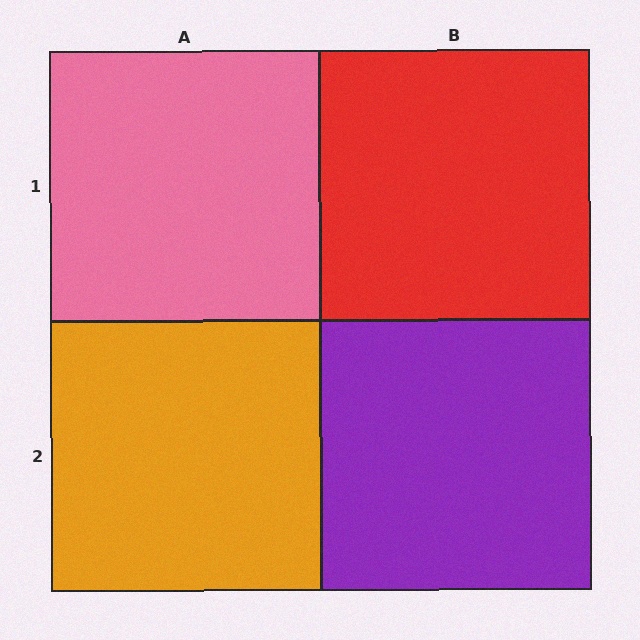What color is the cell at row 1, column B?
Red.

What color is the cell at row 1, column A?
Pink.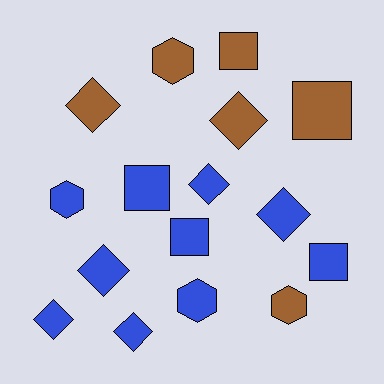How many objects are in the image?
There are 16 objects.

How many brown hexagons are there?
There are 2 brown hexagons.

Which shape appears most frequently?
Diamond, with 7 objects.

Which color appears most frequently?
Blue, with 10 objects.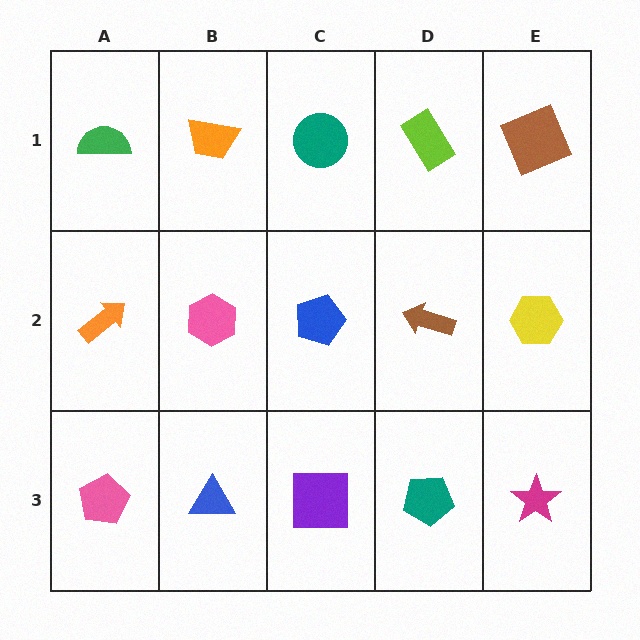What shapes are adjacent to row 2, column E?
A brown square (row 1, column E), a magenta star (row 3, column E), a brown arrow (row 2, column D).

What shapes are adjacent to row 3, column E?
A yellow hexagon (row 2, column E), a teal pentagon (row 3, column D).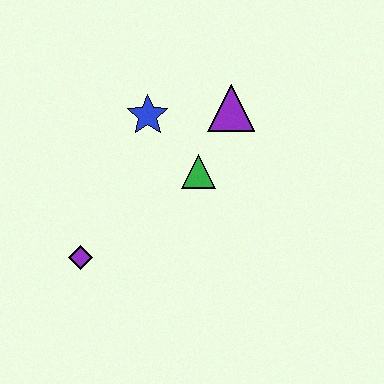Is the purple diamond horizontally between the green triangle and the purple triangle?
No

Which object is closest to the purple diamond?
The green triangle is closest to the purple diamond.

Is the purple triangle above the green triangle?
Yes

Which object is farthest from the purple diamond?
The purple triangle is farthest from the purple diamond.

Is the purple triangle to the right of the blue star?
Yes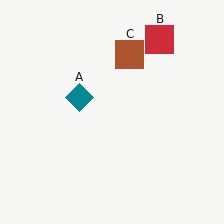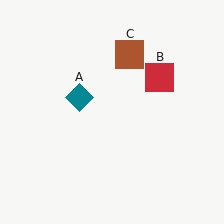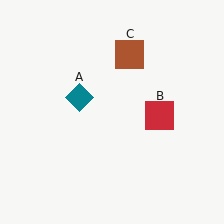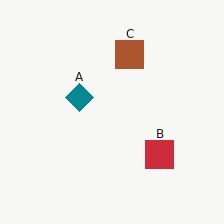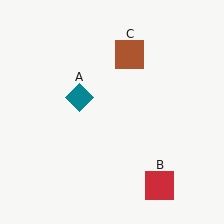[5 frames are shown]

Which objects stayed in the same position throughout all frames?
Teal diamond (object A) and brown square (object C) remained stationary.